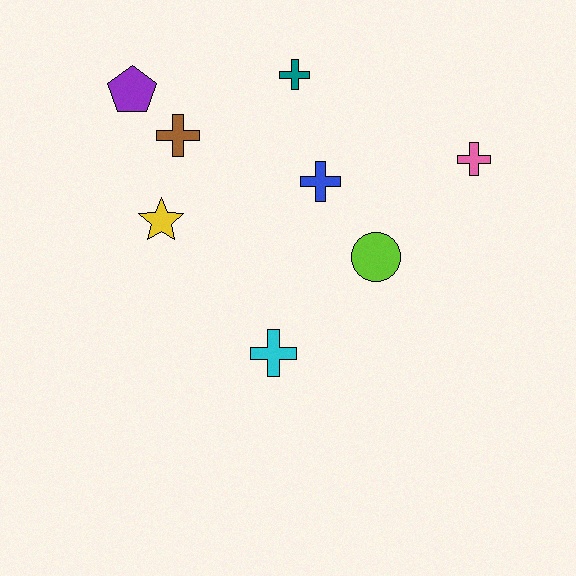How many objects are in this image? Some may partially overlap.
There are 8 objects.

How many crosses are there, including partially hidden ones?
There are 5 crosses.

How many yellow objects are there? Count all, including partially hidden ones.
There is 1 yellow object.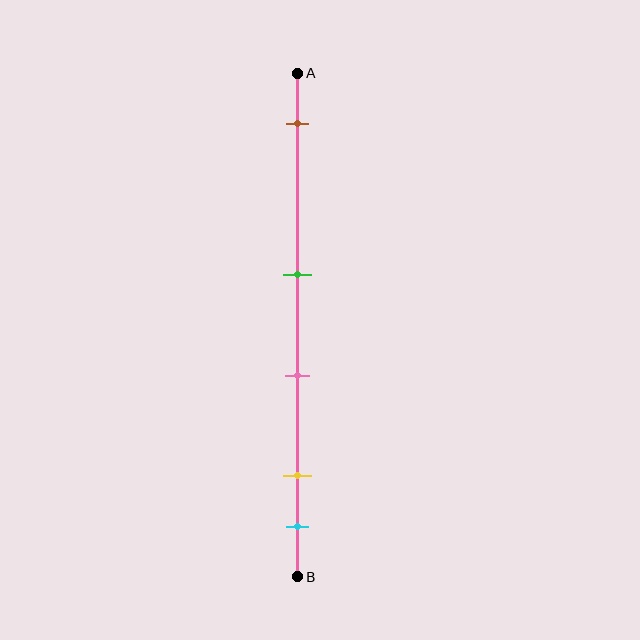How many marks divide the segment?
There are 5 marks dividing the segment.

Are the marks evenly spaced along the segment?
No, the marks are not evenly spaced.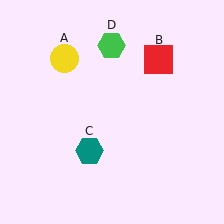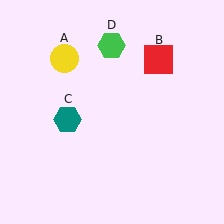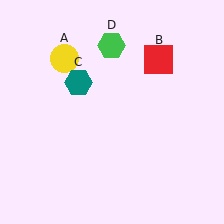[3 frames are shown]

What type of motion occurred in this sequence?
The teal hexagon (object C) rotated clockwise around the center of the scene.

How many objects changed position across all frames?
1 object changed position: teal hexagon (object C).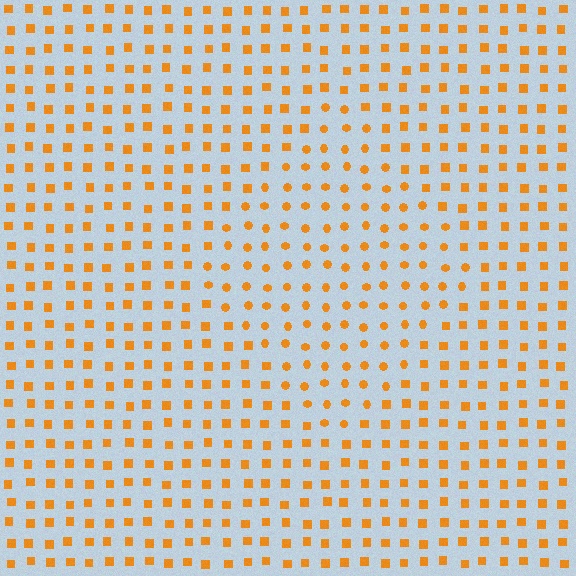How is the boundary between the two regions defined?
The boundary is defined by a change in element shape: circles inside vs. squares outside. All elements share the same color and spacing.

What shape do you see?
I see a diamond.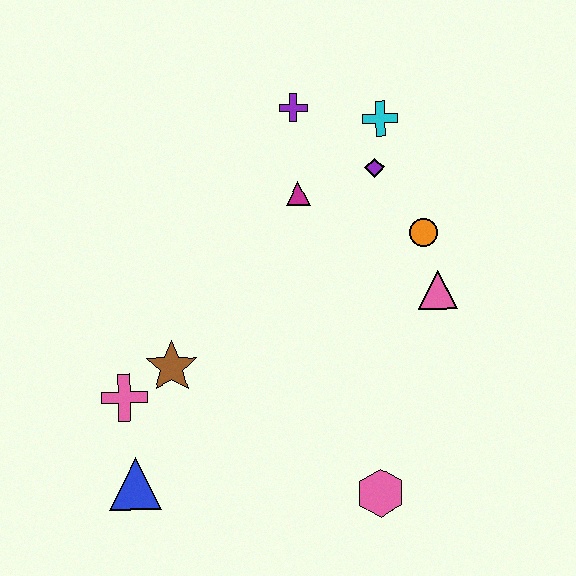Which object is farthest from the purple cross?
The blue triangle is farthest from the purple cross.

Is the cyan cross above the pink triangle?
Yes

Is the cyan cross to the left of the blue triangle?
No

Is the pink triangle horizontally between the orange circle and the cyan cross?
No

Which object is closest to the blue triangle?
The pink cross is closest to the blue triangle.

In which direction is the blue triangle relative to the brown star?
The blue triangle is below the brown star.